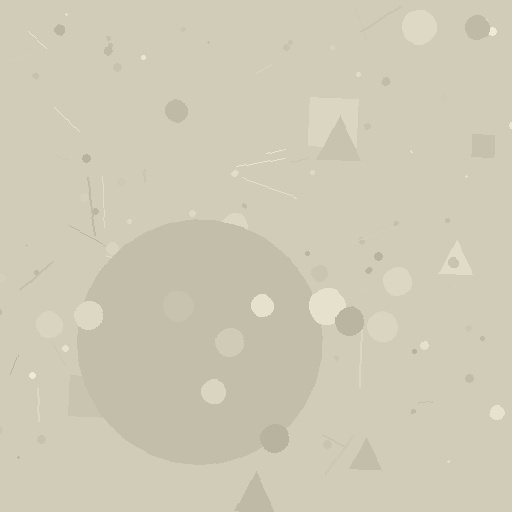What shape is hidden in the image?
A circle is hidden in the image.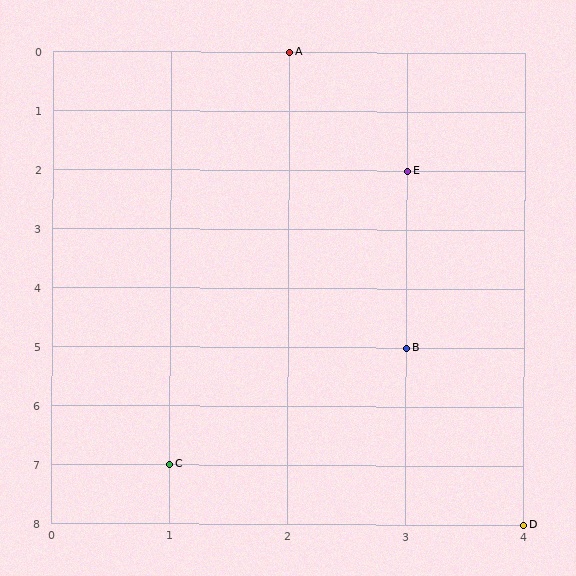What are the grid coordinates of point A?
Point A is at grid coordinates (2, 0).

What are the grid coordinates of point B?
Point B is at grid coordinates (3, 5).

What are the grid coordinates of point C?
Point C is at grid coordinates (1, 7).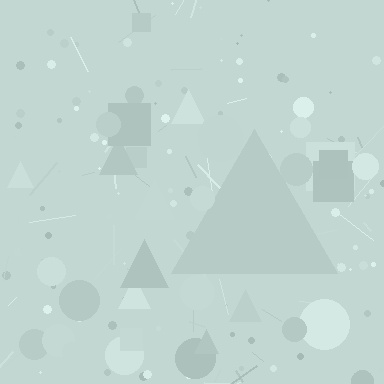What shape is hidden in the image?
A triangle is hidden in the image.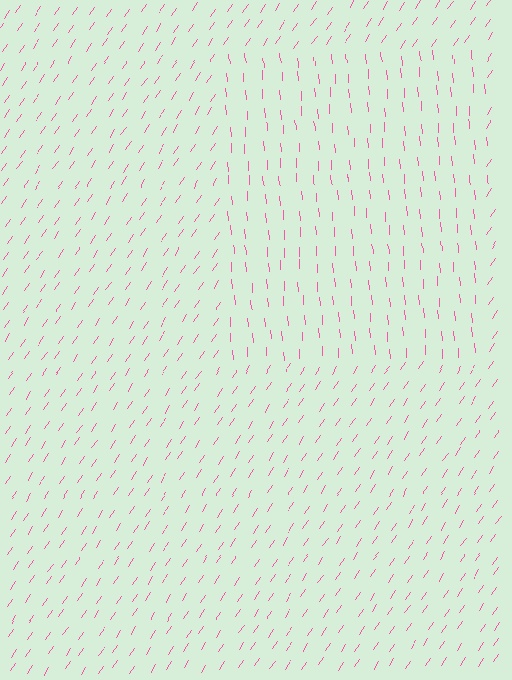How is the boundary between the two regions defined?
The boundary is defined purely by a change in line orientation (approximately 38 degrees difference). All lines are the same color and thickness.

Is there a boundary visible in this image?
Yes, there is a texture boundary formed by a change in line orientation.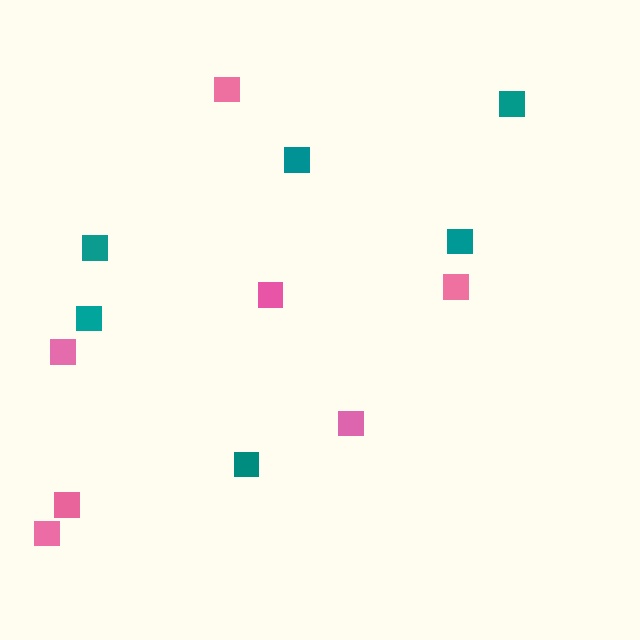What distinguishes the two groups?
There are 2 groups: one group of teal squares (6) and one group of pink squares (7).